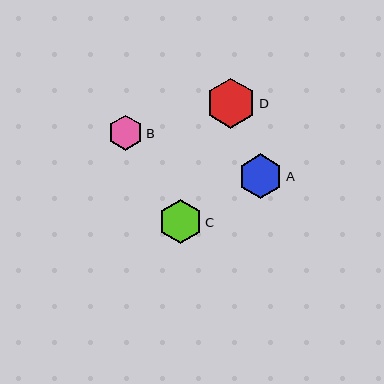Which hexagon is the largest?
Hexagon D is the largest with a size of approximately 50 pixels.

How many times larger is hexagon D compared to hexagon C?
Hexagon D is approximately 1.1 times the size of hexagon C.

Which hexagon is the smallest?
Hexagon B is the smallest with a size of approximately 35 pixels.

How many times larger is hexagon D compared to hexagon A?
Hexagon D is approximately 1.1 times the size of hexagon A.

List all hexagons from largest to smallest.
From largest to smallest: D, A, C, B.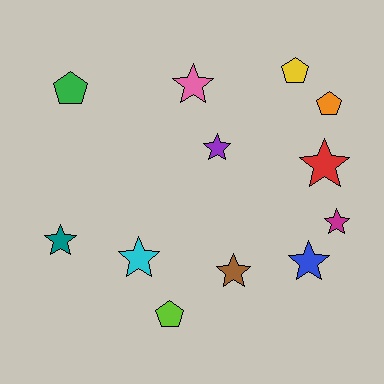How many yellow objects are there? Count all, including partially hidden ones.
There is 1 yellow object.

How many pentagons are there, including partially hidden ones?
There are 4 pentagons.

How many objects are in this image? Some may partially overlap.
There are 12 objects.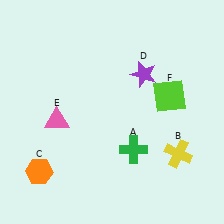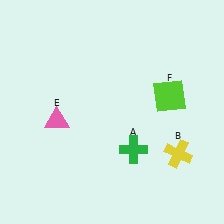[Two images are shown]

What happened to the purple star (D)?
The purple star (D) was removed in Image 2. It was in the top-right area of Image 1.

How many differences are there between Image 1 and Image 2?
There are 2 differences between the two images.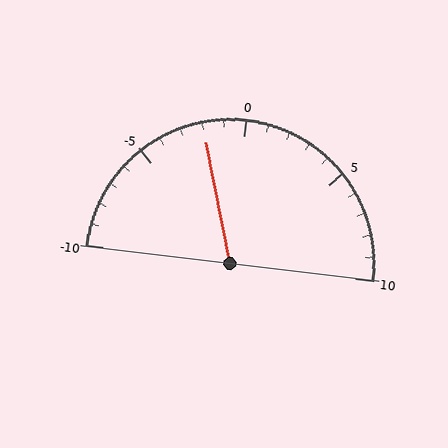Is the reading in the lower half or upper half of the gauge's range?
The reading is in the lower half of the range (-10 to 10).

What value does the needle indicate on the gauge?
The needle indicates approximately -2.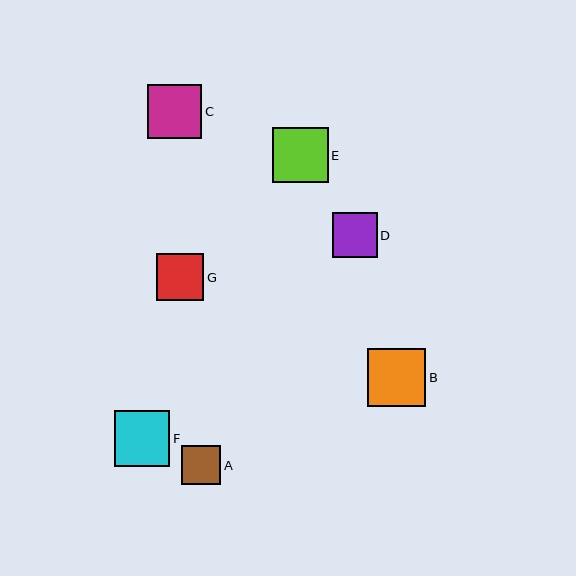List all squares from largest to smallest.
From largest to smallest: B, E, F, C, G, D, A.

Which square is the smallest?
Square A is the smallest with a size of approximately 39 pixels.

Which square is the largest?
Square B is the largest with a size of approximately 58 pixels.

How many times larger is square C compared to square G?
Square C is approximately 1.2 times the size of square G.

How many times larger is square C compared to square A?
Square C is approximately 1.4 times the size of square A.